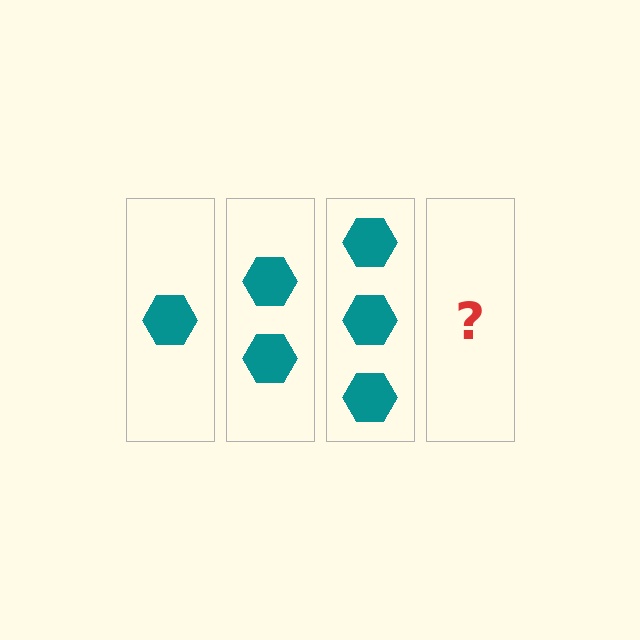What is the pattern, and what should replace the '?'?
The pattern is that each step adds one more hexagon. The '?' should be 4 hexagons.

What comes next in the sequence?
The next element should be 4 hexagons.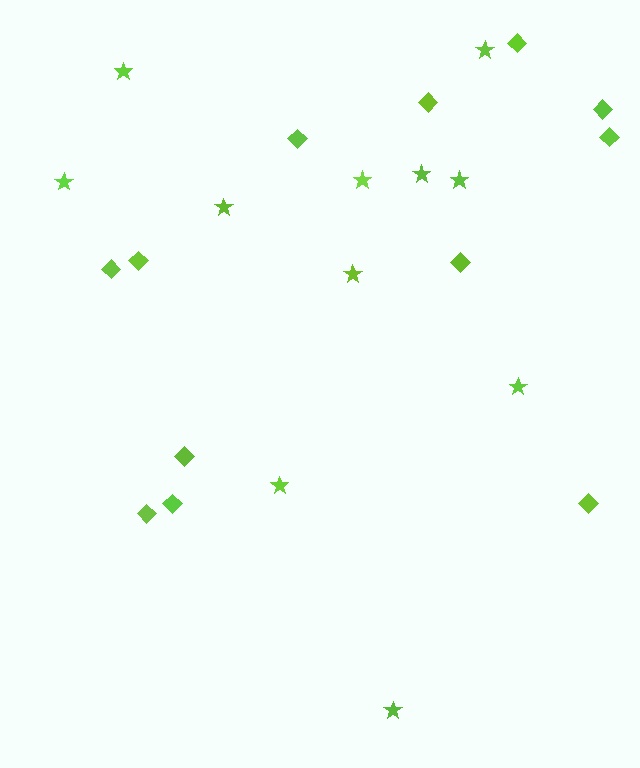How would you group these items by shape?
There are 2 groups: one group of diamonds (12) and one group of stars (11).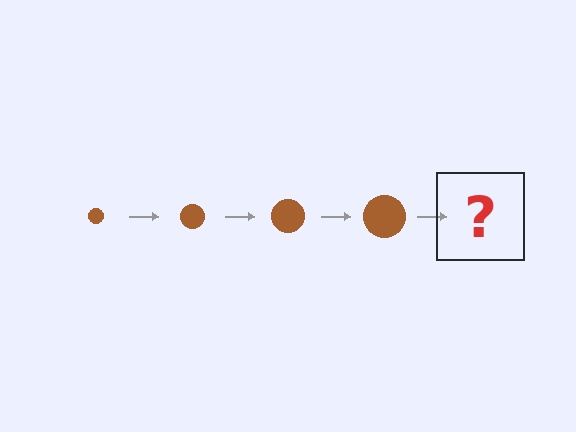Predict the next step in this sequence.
The next step is a brown circle, larger than the previous one.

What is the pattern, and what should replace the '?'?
The pattern is that the circle gets progressively larger each step. The '?' should be a brown circle, larger than the previous one.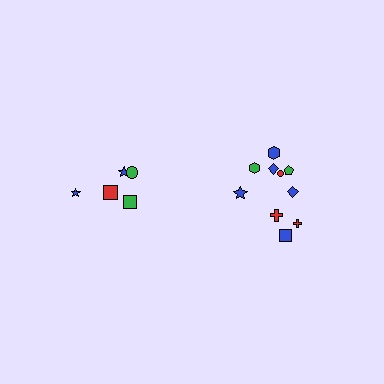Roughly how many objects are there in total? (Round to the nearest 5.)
Roughly 15 objects in total.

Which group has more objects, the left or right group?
The right group.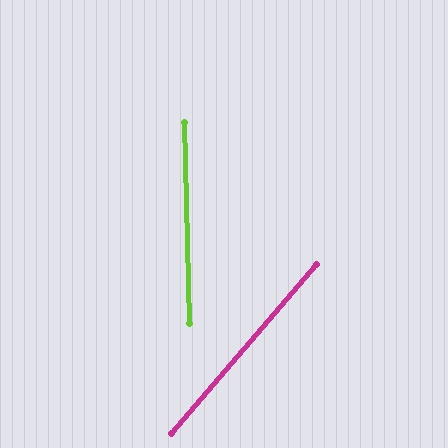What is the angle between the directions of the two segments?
Approximately 42 degrees.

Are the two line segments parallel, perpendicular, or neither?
Neither parallel nor perpendicular — they differ by about 42°.